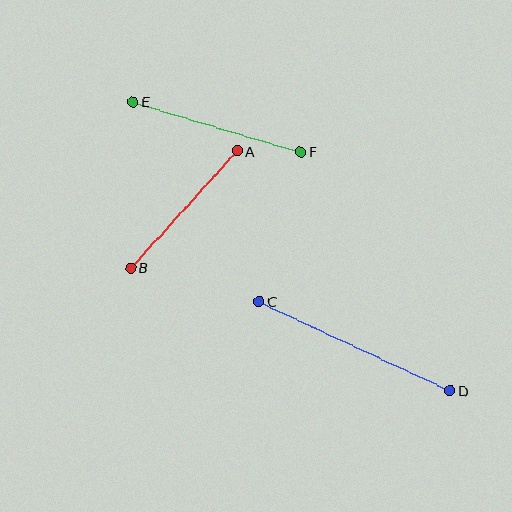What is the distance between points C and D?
The distance is approximately 211 pixels.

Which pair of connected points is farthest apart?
Points C and D are farthest apart.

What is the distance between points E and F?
The distance is approximately 175 pixels.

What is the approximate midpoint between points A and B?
The midpoint is at approximately (184, 209) pixels.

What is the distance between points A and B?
The distance is approximately 158 pixels.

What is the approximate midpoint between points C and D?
The midpoint is at approximately (355, 346) pixels.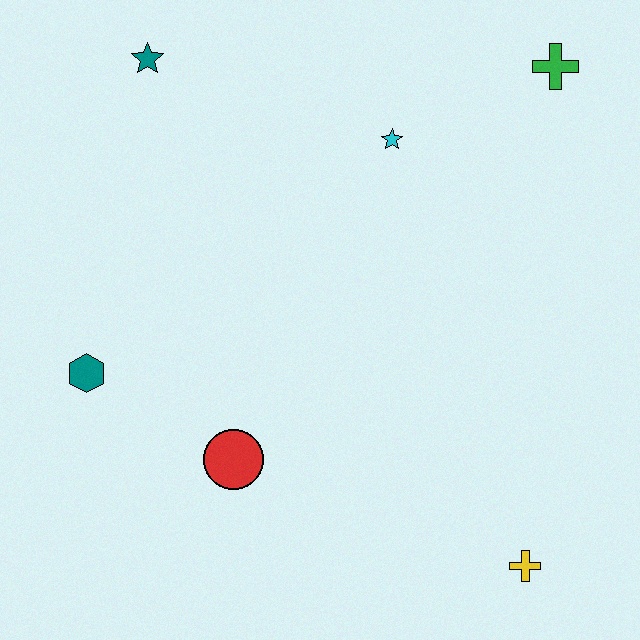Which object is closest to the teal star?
The cyan star is closest to the teal star.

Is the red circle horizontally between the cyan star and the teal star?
Yes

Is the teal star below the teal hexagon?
No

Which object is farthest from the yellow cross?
The teal star is farthest from the yellow cross.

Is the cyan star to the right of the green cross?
No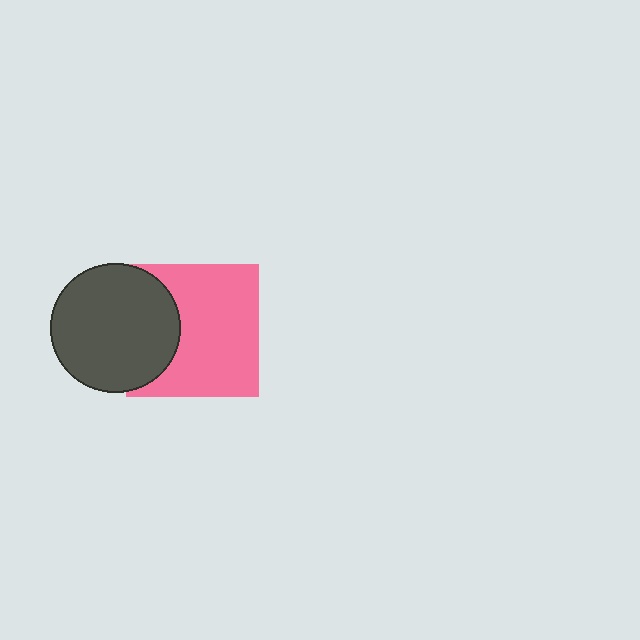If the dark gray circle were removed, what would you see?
You would see the complete pink square.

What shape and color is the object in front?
The object in front is a dark gray circle.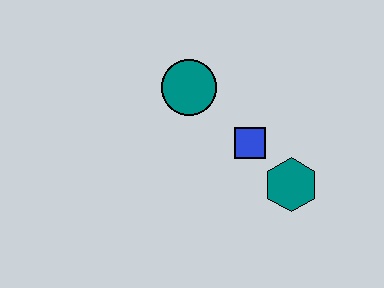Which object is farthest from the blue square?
The teal circle is farthest from the blue square.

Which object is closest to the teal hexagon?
The blue square is closest to the teal hexagon.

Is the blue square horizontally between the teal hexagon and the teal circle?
Yes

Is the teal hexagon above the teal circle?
No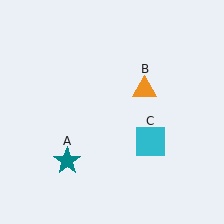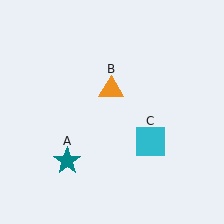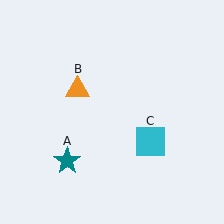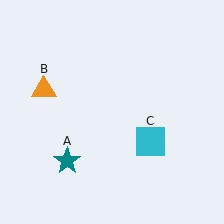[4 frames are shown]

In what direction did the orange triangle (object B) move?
The orange triangle (object B) moved left.